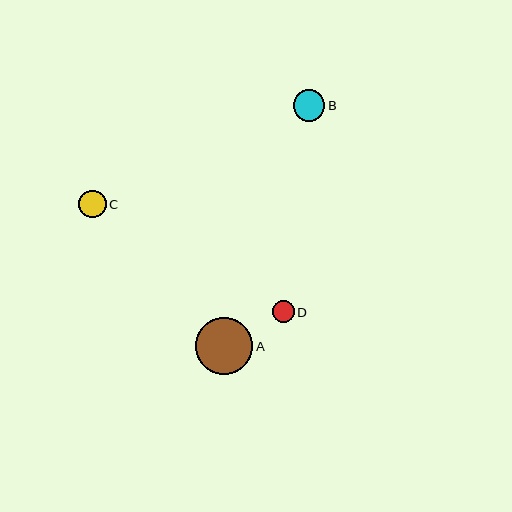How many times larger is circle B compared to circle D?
Circle B is approximately 1.5 times the size of circle D.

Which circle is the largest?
Circle A is the largest with a size of approximately 57 pixels.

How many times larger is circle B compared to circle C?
Circle B is approximately 1.2 times the size of circle C.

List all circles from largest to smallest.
From largest to smallest: A, B, C, D.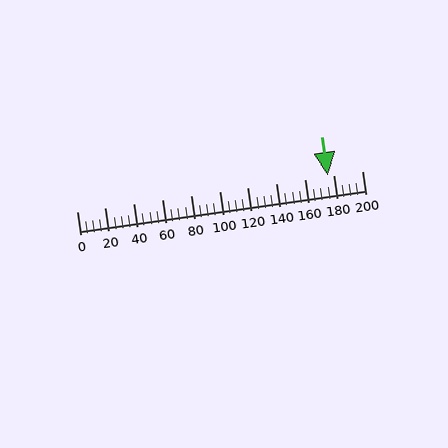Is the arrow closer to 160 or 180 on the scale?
The arrow is closer to 180.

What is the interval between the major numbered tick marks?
The major tick marks are spaced 20 units apart.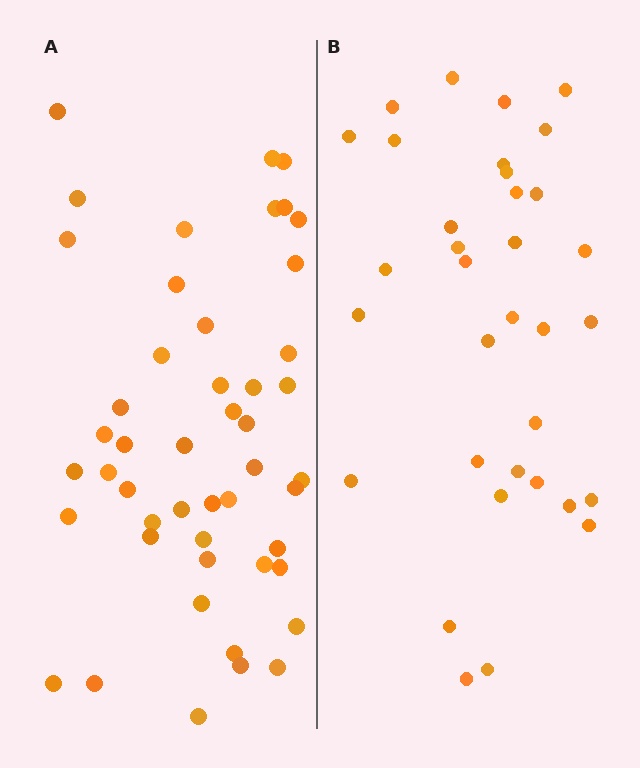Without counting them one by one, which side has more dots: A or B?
Region A (the left region) has more dots.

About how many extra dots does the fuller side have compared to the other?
Region A has approximately 15 more dots than region B.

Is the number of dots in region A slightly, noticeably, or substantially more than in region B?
Region A has noticeably more, but not dramatically so. The ratio is roughly 1.4 to 1.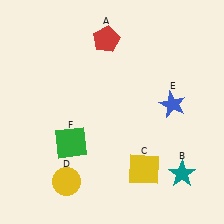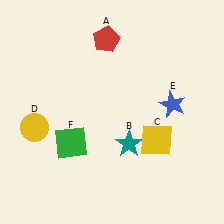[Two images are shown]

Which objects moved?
The objects that moved are: the teal star (B), the yellow square (C), the yellow circle (D).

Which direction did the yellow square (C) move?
The yellow square (C) moved up.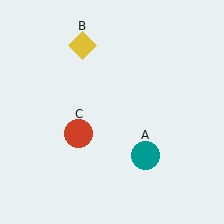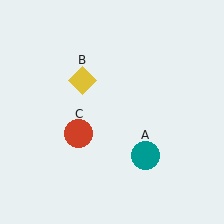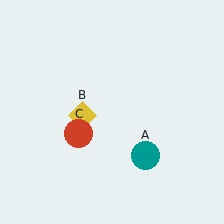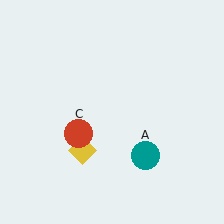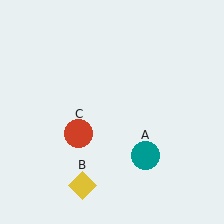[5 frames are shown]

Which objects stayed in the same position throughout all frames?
Teal circle (object A) and red circle (object C) remained stationary.